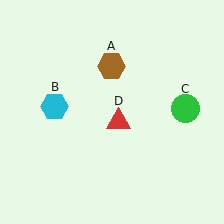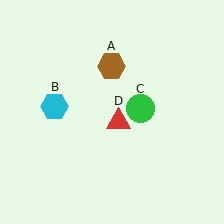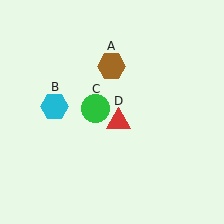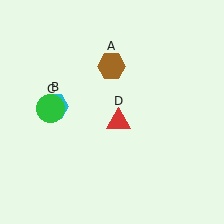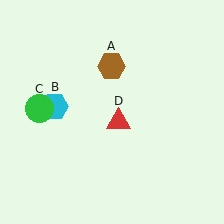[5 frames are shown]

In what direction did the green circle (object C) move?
The green circle (object C) moved left.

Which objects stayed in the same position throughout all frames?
Brown hexagon (object A) and cyan hexagon (object B) and red triangle (object D) remained stationary.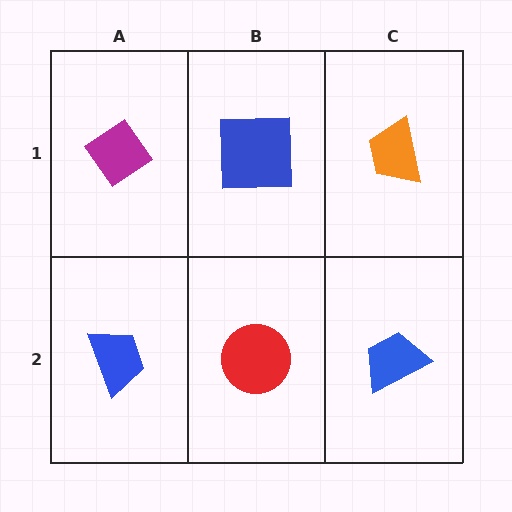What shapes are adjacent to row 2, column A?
A magenta diamond (row 1, column A), a red circle (row 2, column B).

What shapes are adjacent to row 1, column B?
A red circle (row 2, column B), a magenta diamond (row 1, column A), an orange trapezoid (row 1, column C).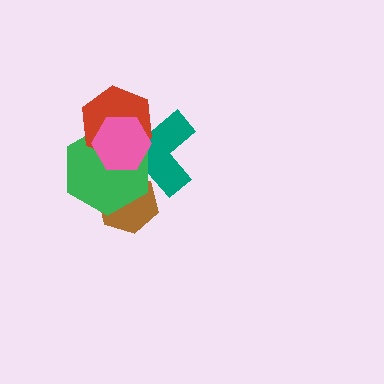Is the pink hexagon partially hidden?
No, no other shape covers it.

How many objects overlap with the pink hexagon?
3 objects overlap with the pink hexagon.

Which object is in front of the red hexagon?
The pink hexagon is in front of the red hexagon.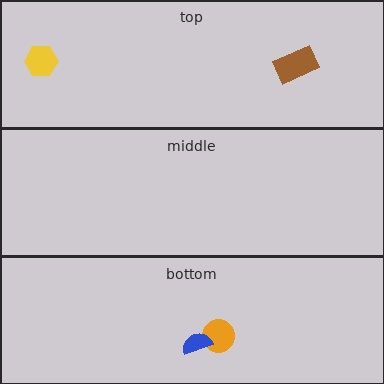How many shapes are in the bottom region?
2.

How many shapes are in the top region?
2.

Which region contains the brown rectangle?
The top region.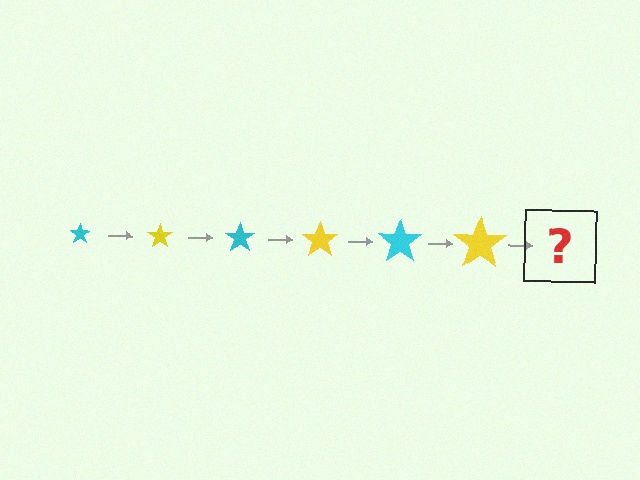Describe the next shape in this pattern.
It should be a cyan star, larger than the previous one.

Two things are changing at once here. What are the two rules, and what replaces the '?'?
The two rules are that the star grows larger each step and the color cycles through cyan and yellow. The '?' should be a cyan star, larger than the previous one.